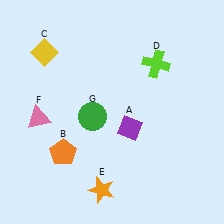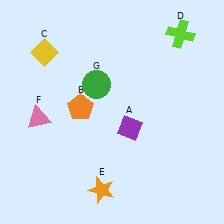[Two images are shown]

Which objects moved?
The objects that moved are: the orange pentagon (B), the lime cross (D), the green circle (G).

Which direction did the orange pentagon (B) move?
The orange pentagon (B) moved up.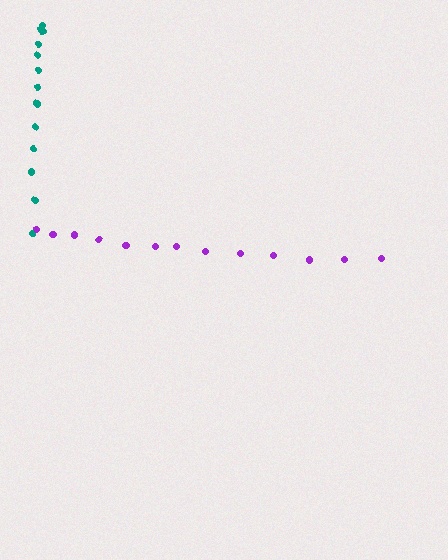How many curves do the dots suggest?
There are 2 distinct paths.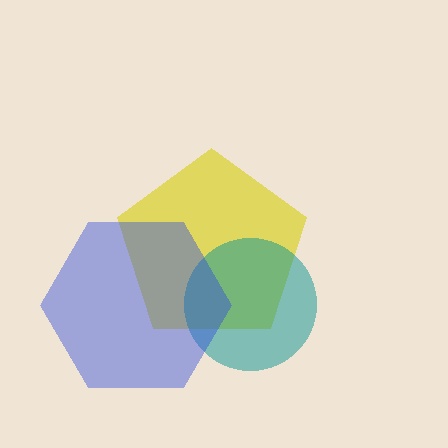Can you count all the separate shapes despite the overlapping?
Yes, there are 3 separate shapes.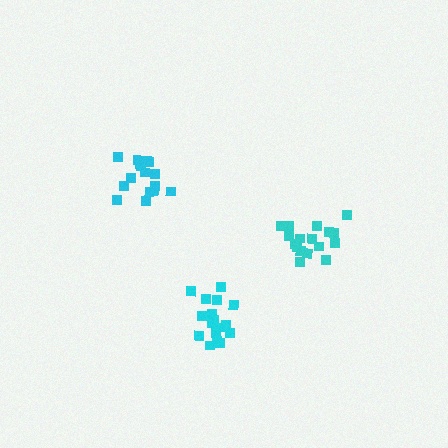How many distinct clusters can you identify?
There are 3 distinct clusters.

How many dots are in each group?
Group 1: 17 dots, Group 2: 16 dots, Group 3: 20 dots (53 total).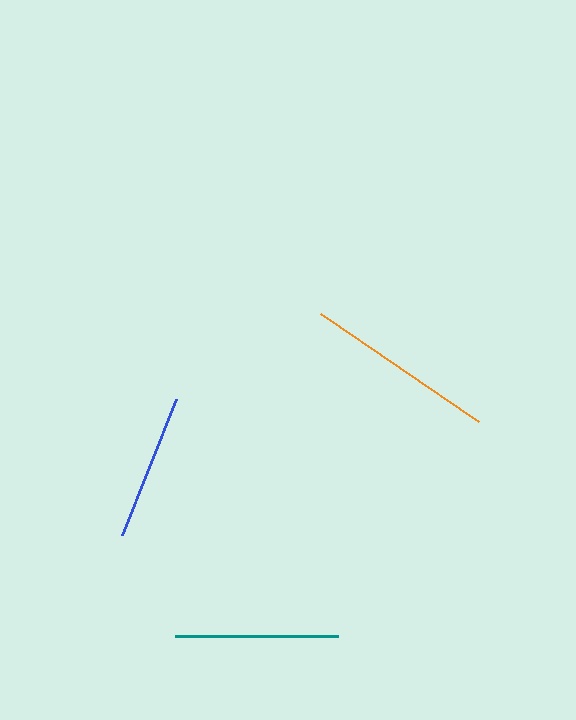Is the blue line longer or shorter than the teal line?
The teal line is longer than the blue line.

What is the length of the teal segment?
The teal segment is approximately 163 pixels long.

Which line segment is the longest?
The orange line is the longest at approximately 191 pixels.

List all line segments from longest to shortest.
From longest to shortest: orange, teal, blue.